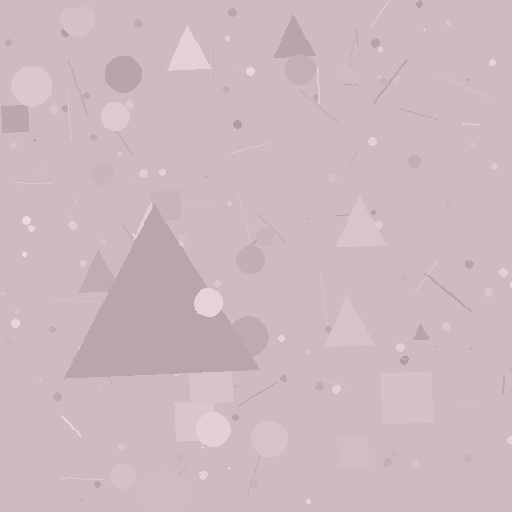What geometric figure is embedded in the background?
A triangle is embedded in the background.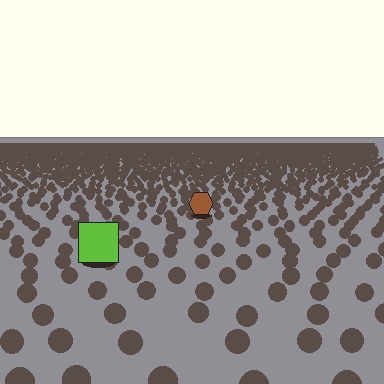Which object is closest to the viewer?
The lime square is closest. The texture marks near it are larger and more spread out.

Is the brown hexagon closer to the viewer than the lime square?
No. The lime square is closer — you can tell from the texture gradient: the ground texture is coarser near it.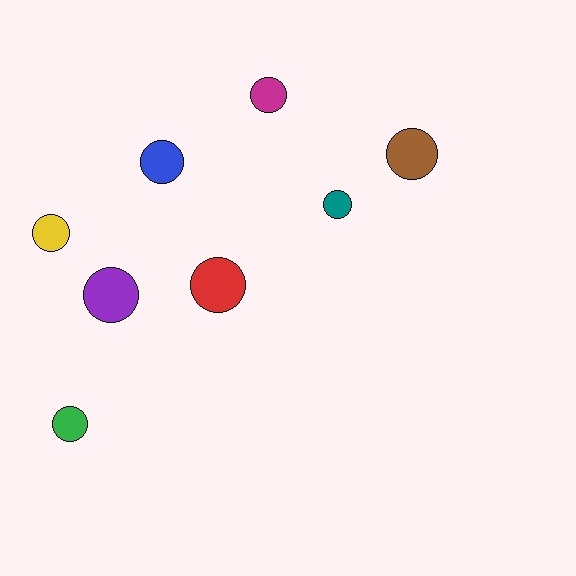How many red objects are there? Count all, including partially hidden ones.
There is 1 red object.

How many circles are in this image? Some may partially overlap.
There are 8 circles.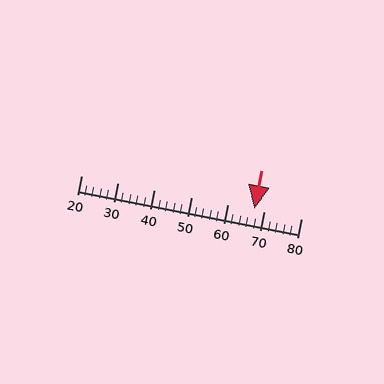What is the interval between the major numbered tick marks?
The major tick marks are spaced 10 units apart.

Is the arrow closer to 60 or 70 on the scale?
The arrow is closer to 70.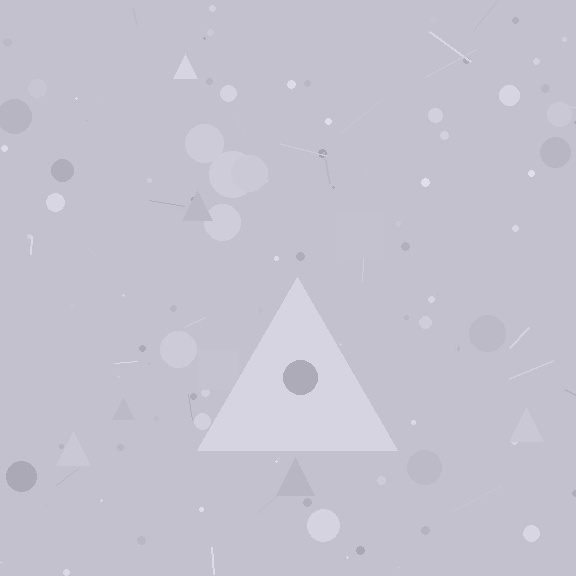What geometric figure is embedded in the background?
A triangle is embedded in the background.